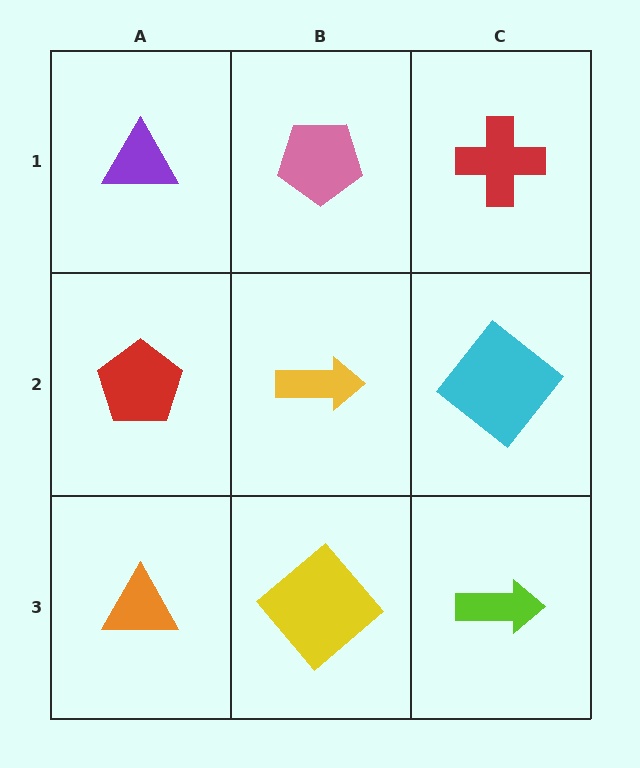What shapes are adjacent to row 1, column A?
A red pentagon (row 2, column A), a pink pentagon (row 1, column B).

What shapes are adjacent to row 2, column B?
A pink pentagon (row 1, column B), a yellow diamond (row 3, column B), a red pentagon (row 2, column A), a cyan diamond (row 2, column C).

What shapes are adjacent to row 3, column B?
A yellow arrow (row 2, column B), an orange triangle (row 3, column A), a lime arrow (row 3, column C).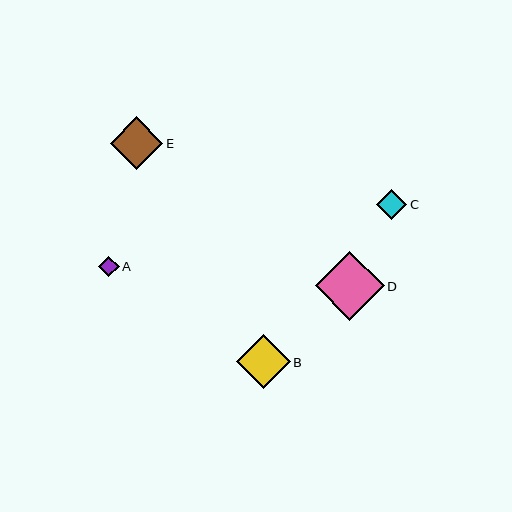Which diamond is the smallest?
Diamond A is the smallest with a size of approximately 21 pixels.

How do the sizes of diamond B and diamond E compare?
Diamond B and diamond E are approximately the same size.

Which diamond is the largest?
Diamond D is the largest with a size of approximately 69 pixels.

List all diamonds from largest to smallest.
From largest to smallest: D, B, E, C, A.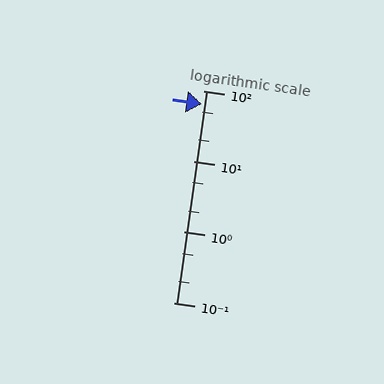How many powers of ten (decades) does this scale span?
The scale spans 3 decades, from 0.1 to 100.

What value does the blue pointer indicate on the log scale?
The pointer indicates approximately 65.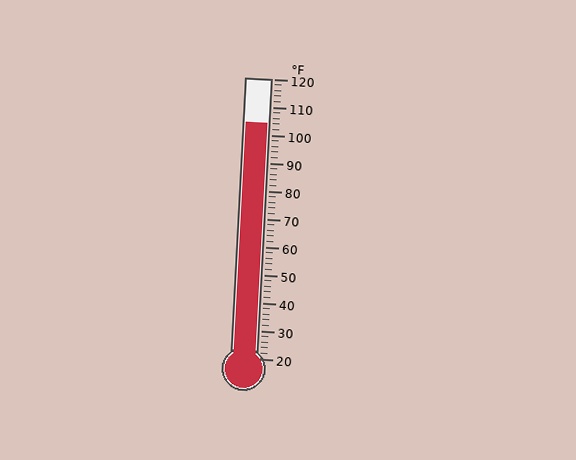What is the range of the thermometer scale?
The thermometer scale ranges from 20°F to 120°F.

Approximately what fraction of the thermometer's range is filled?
The thermometer is filled to approximately 85% of its range.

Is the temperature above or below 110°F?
The temperature is below 110°F.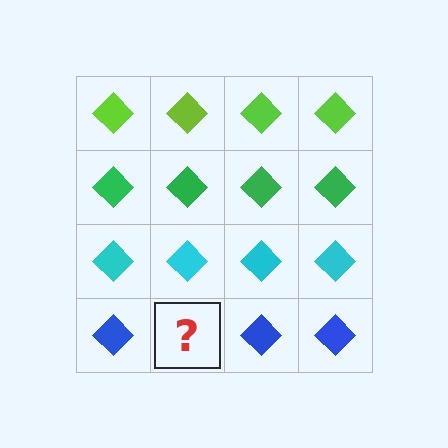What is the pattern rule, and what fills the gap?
The rule is that each row has a consistent color. The gap should be filled with a blue diamond.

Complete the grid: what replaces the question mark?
The question mark should be replaced with a blue diamond.